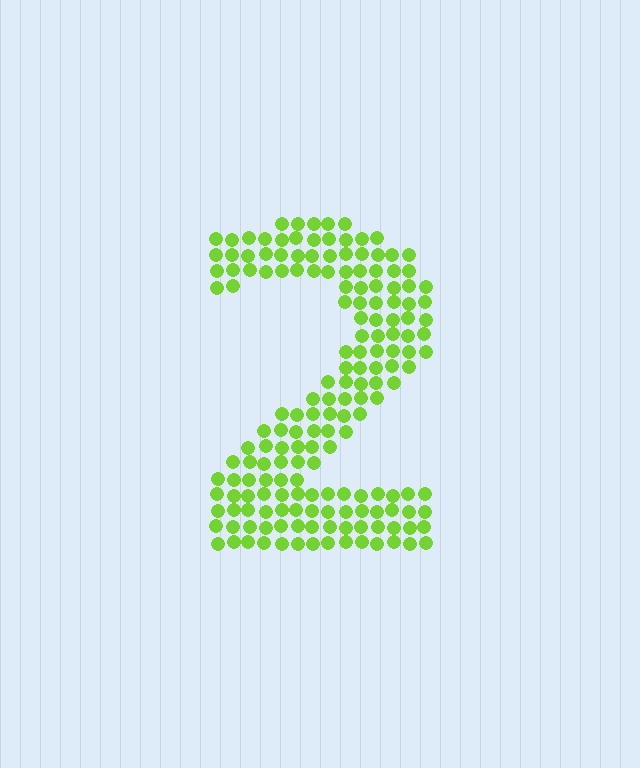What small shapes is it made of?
It is made of small circles.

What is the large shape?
The large shape is the digit 2.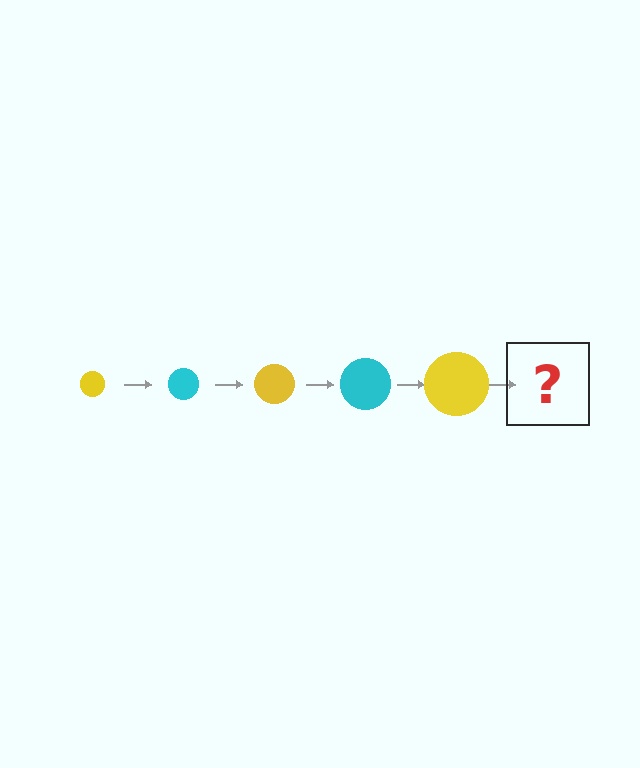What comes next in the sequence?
The next element should be a cyan circle, larger than the previous one.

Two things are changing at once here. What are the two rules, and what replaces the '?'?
The two rules are that the circle grows larger each step and the color cycles through yellow and cyan. The '?' should be a cyan circle, larger than the previous one.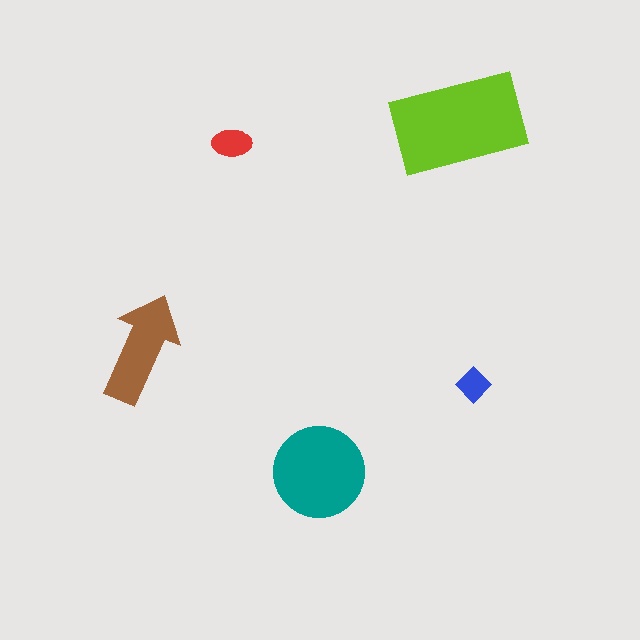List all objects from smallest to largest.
The blue diamond, the red ellipse, the brown arrow, the teal circle, the lime rectangle.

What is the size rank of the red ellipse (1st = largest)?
4th.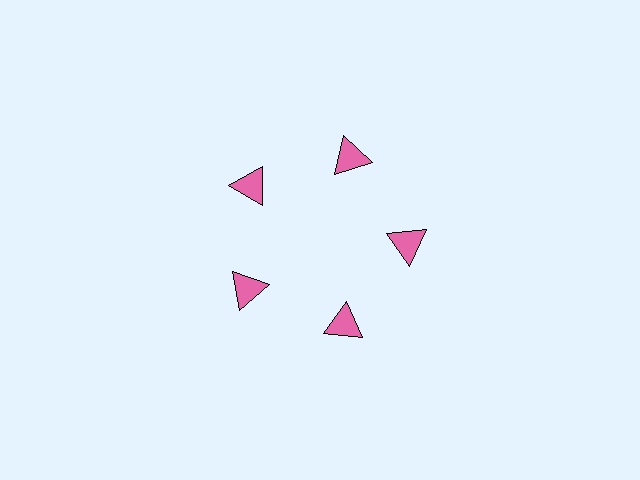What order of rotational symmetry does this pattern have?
This pattern has 5-fold rotational symmetry.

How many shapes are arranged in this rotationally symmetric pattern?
There are 5 shapes, arranged in 5 groups of 1.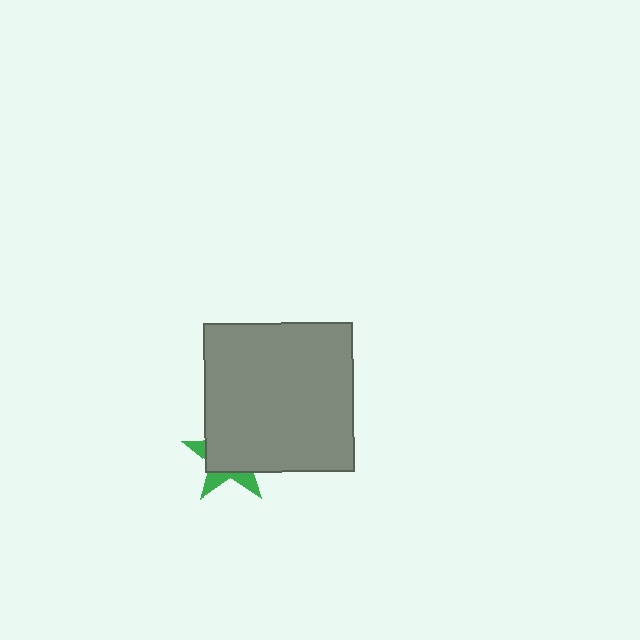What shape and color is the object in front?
The object in front is a gray square.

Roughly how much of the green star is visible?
A small part of it is visible (roughly 31%).